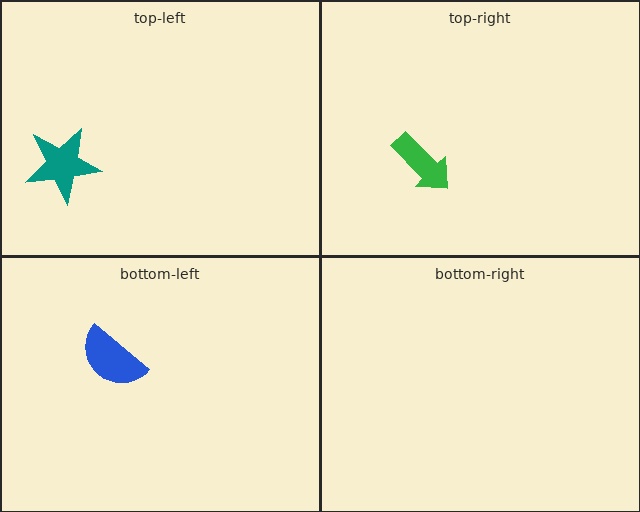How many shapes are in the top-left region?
1.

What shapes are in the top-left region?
The teal star.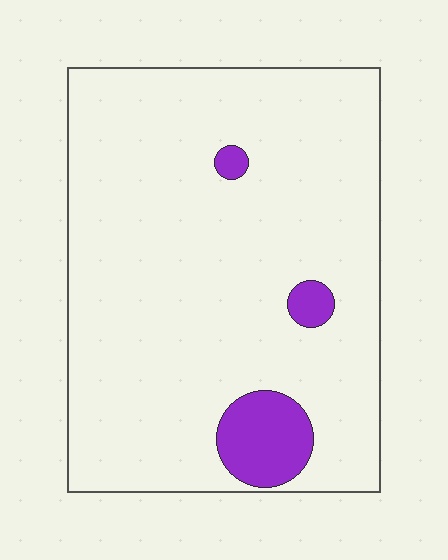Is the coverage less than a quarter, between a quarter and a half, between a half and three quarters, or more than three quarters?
Less than a quarter.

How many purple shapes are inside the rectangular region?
3.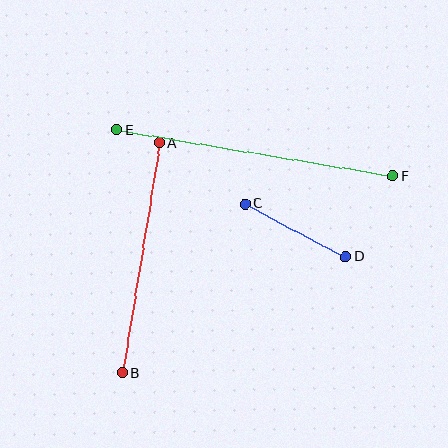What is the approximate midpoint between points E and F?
The midpoint is at approximately (255, 153) pixels.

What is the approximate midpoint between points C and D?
The midpoint is at approximately (295, 230) pixels.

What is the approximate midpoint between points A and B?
The midpoint is at approximately (141, 258) pixels.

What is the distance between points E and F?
The distance is approximately 280 pixels.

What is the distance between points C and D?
The distance is approximately 114 pixels.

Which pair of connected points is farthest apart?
Points E and F are farthest apart.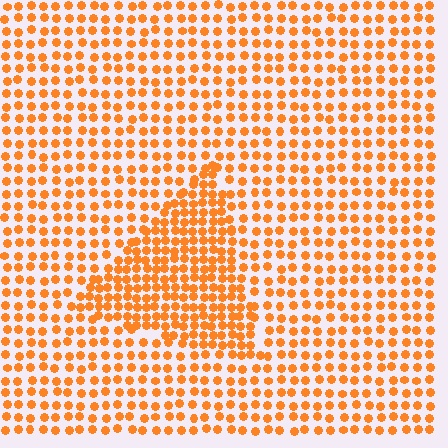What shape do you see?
I see a triangle.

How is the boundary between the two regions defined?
The boundary is defined by a change in element density (approximately 1.7x ratio). All elements are the same color, size, and shape.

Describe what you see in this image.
The image contains small orange elements arranged at two different densities. A triangle-shaped region is visible where the elements are more densely packed than the surrounding area.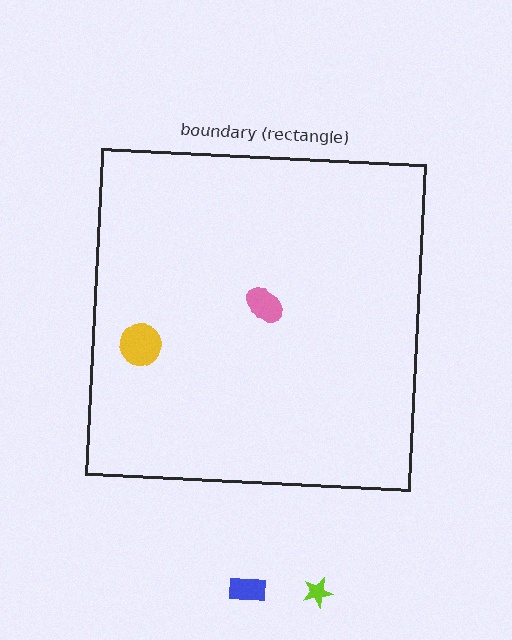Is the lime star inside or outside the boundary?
Outside.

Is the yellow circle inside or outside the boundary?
Inside.